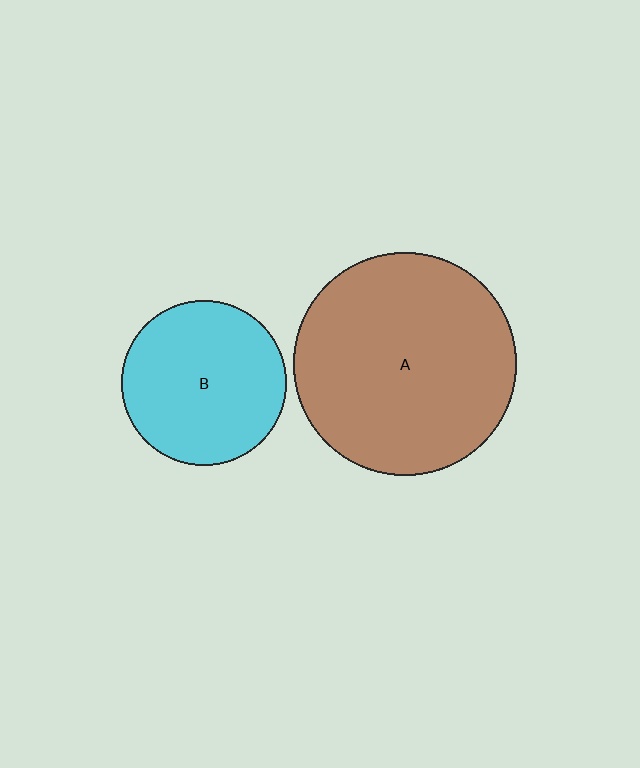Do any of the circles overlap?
No, none of the circles overlap.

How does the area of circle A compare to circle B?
Approximately 1.8 times.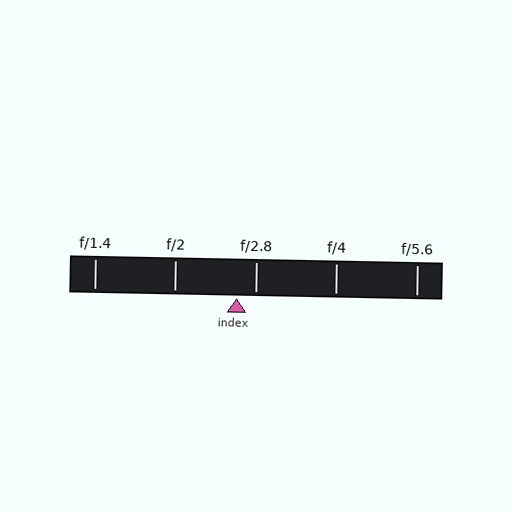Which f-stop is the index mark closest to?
The index mark is closest to f/2.8.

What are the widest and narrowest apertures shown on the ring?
The widest aperture shown is f/1.4 and the narrowest is f/5.6.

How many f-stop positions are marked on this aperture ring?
There are 5 f-stop positions marked.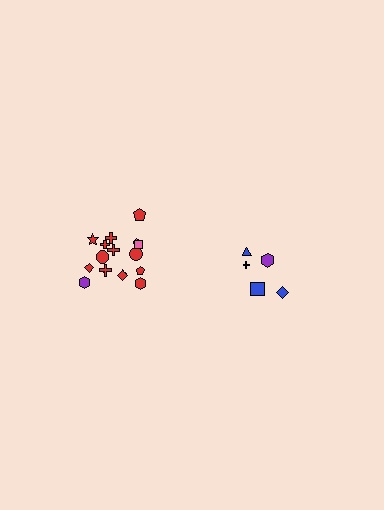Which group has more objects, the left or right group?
The left group.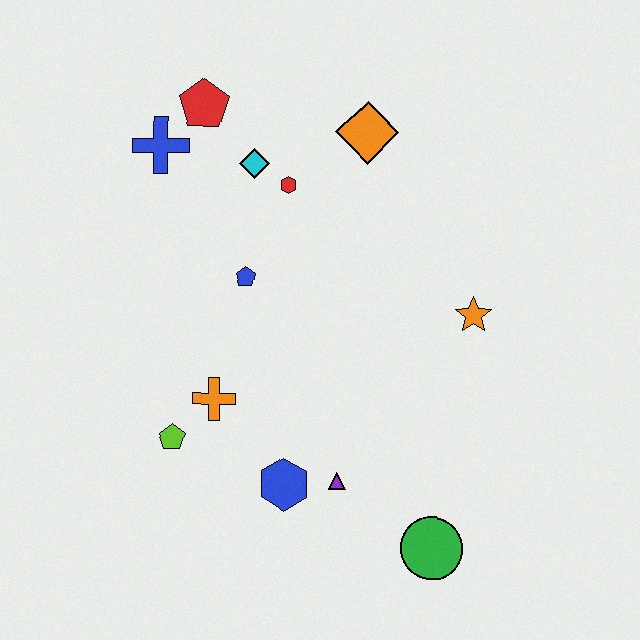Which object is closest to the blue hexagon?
The purple triangle is closest to the blue hexagon.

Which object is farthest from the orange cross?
The orange diamond is farthest from the orange cross.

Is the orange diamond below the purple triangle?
No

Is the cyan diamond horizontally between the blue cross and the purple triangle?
Yes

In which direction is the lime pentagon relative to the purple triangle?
The lime pentagon is to the left of the purple triangle.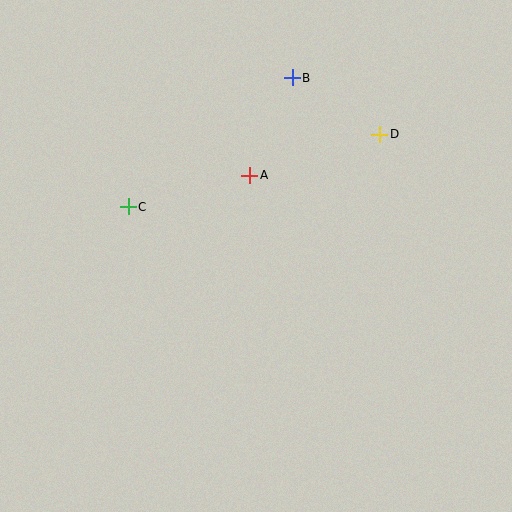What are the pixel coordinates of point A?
Point A is at (250, 175).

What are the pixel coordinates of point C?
Point C is at (128, 207).